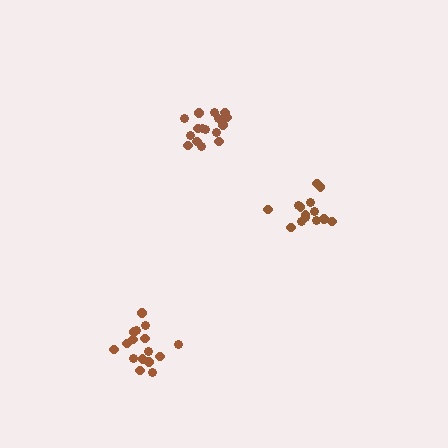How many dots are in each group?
Group 1: 16 dots, Group 2: 14 dots, Group 3: 17 dots (47 total).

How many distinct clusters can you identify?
There are 3 distinct clusters.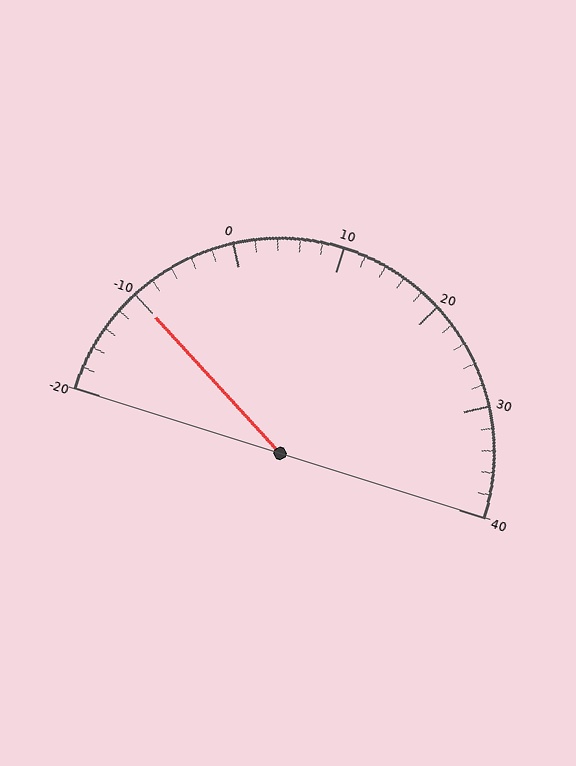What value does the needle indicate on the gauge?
The needle indicates approximately -10.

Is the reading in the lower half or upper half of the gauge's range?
The reading is in the lower half of the range (-20 to 40).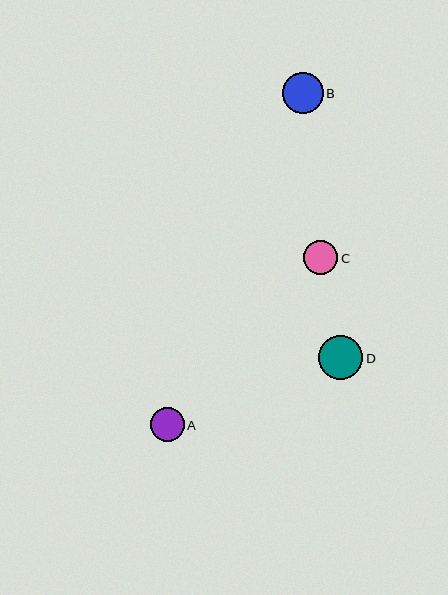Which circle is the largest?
Circle D is the largest with a size of approximately 44 pixels.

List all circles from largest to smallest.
From largest to smallest: D, B, C, A.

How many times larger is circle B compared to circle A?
Circle B is approximately 1.2 times the size of circle A.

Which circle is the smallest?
Circle A is the smallest with a size of approximately 34 pixels.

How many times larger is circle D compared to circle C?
Circle D is approximately 1.3 times the size of circle C.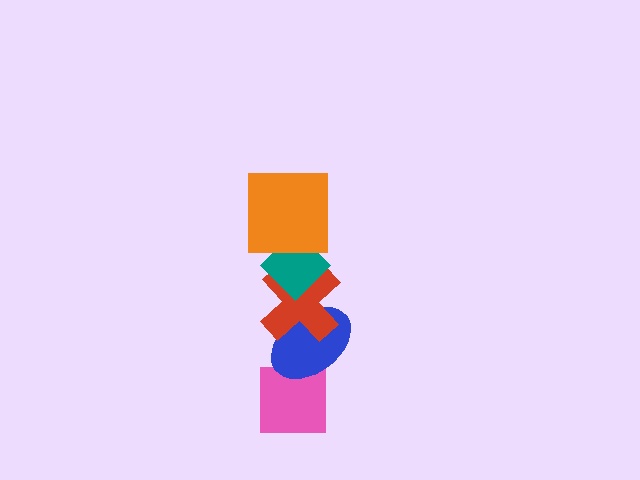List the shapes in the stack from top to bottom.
From top to bottom: the orange square, the teal diamond, the red cross, the blue ellipse, the pink square.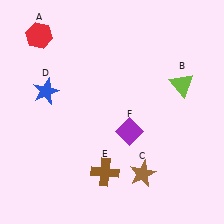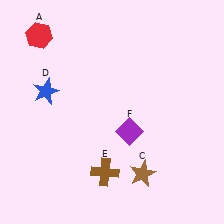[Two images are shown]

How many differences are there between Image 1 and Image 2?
There is 1 difference between the two images.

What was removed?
The lime triangle (B) was removed in Image 2.